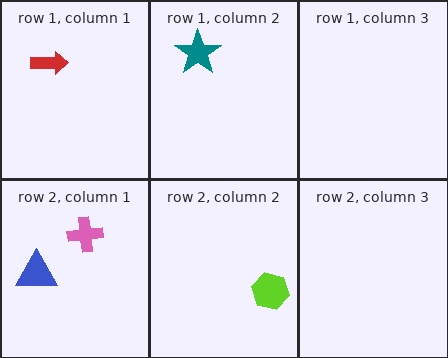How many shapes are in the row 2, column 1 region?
2.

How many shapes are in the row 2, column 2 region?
1.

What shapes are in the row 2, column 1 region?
The pink cross, the blue triangle.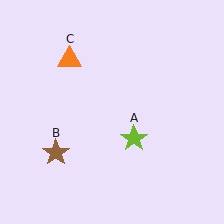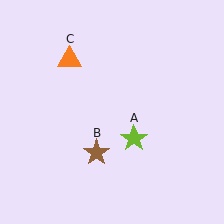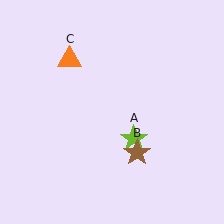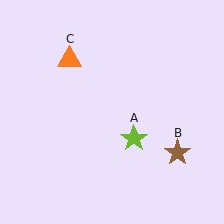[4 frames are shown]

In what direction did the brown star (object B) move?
The brown star (object B) moved right.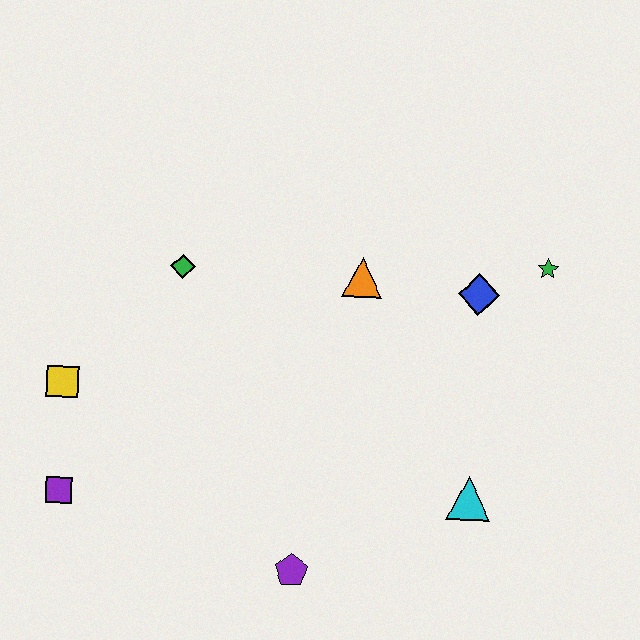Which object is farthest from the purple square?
The green star is farthest from the purple square.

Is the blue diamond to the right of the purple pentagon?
Yes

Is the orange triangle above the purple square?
Yes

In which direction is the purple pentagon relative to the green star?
The purple pentagon is below the green star.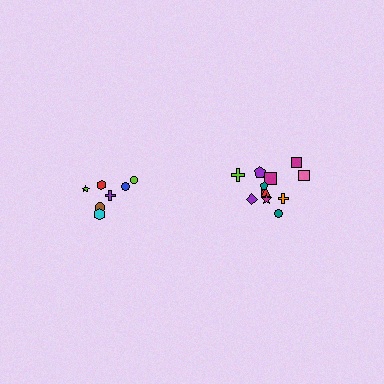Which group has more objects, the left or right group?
The right group.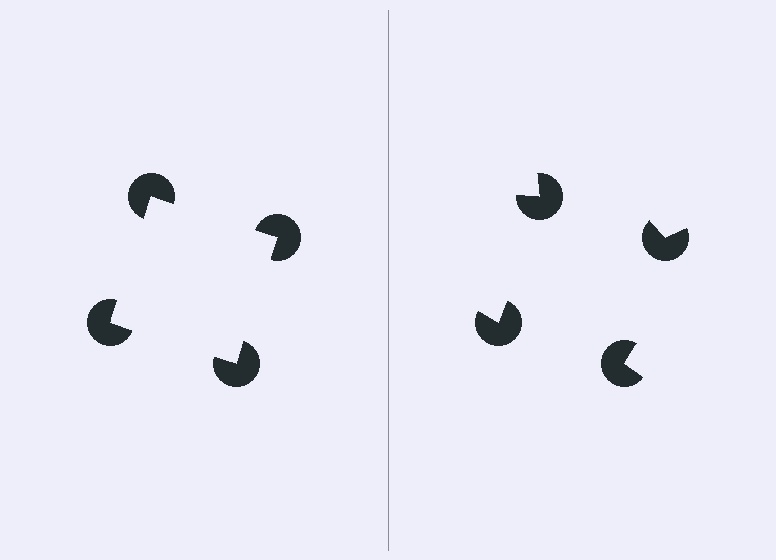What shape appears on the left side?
An illusory square.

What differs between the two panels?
The pac-man discs are positioned identically on both sides; only the wedge orientations differ. On the left they align to a square; on the right they are misaligned.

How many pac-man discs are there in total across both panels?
8 — 4 on each side.